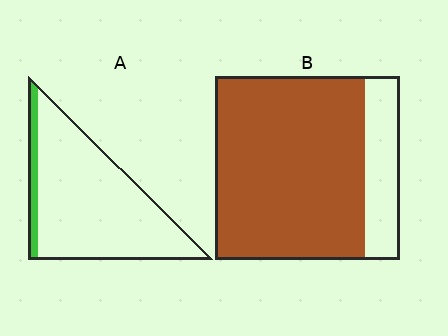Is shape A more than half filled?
No.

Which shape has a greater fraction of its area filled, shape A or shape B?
Shape B.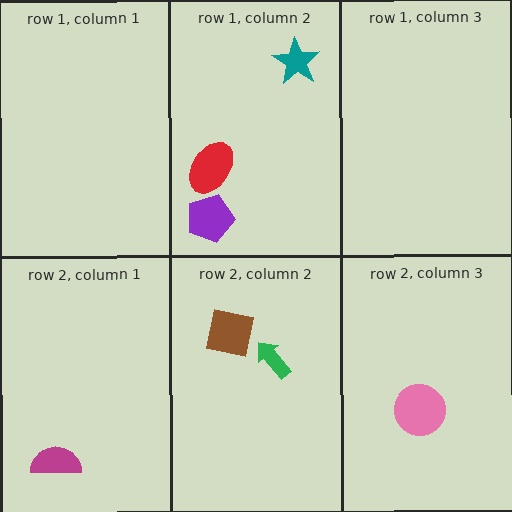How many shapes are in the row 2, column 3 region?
1.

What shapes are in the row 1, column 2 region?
The teal star, the purple pentagon, the red ellipse.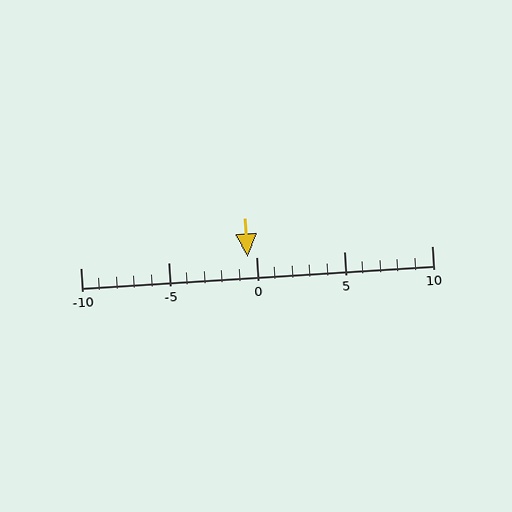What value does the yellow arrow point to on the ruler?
The yellow arrow points to approximately 0.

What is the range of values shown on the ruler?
The ruler shows values from -10 to 10.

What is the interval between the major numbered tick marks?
The major tick marks are spaced 5 units apart.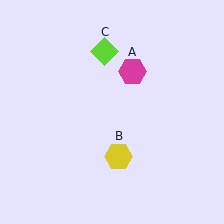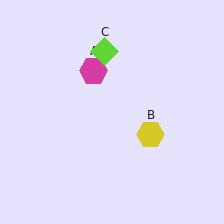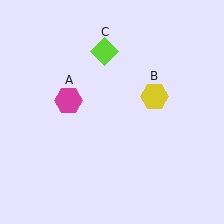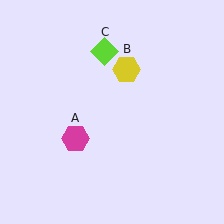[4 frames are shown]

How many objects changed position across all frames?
2 objects changed position: magenta hexagon (object A), yellow hexagon (object B).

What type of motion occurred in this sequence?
The magenta hexagon (object A), yellow hexagon (object B) rotated counterclockwise around the center of the scene.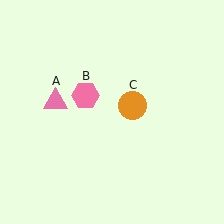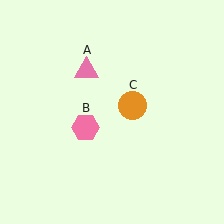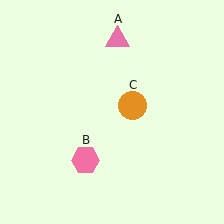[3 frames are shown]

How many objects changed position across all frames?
2 objects changed position: pink triangle (object A), pink hexagon (object B).